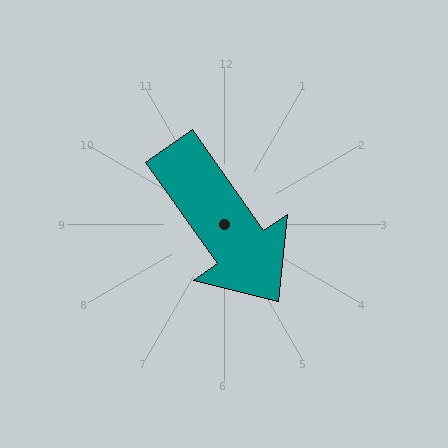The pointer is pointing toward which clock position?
Roughly 5 o'clock.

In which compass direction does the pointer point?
Southeast.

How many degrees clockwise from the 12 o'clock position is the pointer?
Approximately 145 degrees.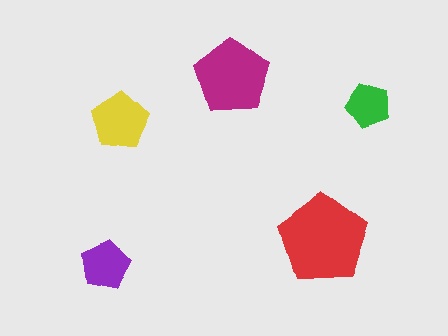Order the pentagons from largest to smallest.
the red one, the magenta one, the yellow one, the purple one, the green one.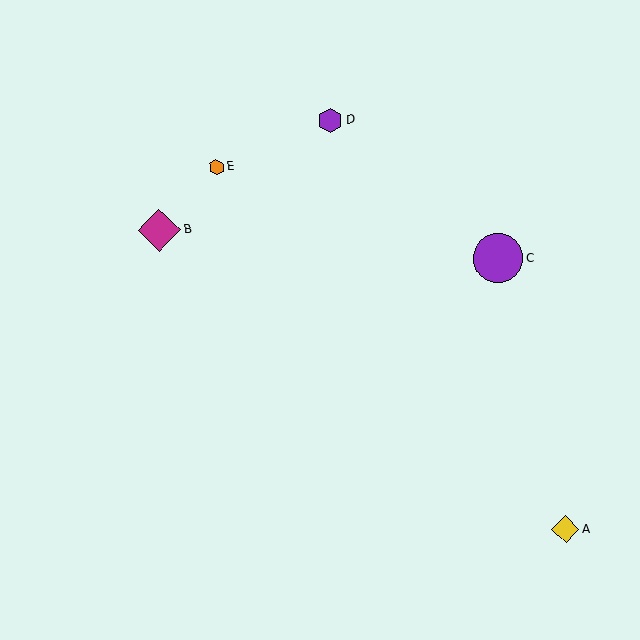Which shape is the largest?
The purple circle (labeled C) is the largest.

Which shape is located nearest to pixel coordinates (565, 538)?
The yellow diamond (labeled A) at (566, 529) is nearest to that location.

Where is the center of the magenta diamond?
The center of the magenta diamond is at (159, 230).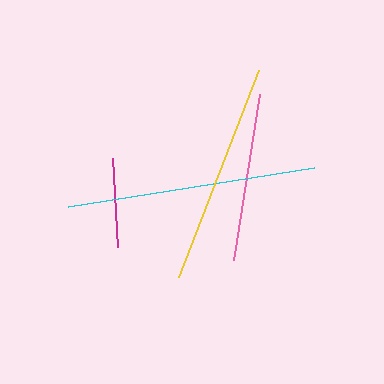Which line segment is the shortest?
The magenta line is the shortest at approximately 89 pixels.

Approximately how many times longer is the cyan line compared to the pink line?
The cyan line is approximately 1.5 times the length of the pink line.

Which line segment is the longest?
The cyan line is the longest at approximately 250 pixels.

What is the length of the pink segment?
The pink segment is approximately 168 pixels long.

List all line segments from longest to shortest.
From longest to shortest: cyan, yellow, pink, magenta.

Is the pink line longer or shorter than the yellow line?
The yellow line is longer than the pink line.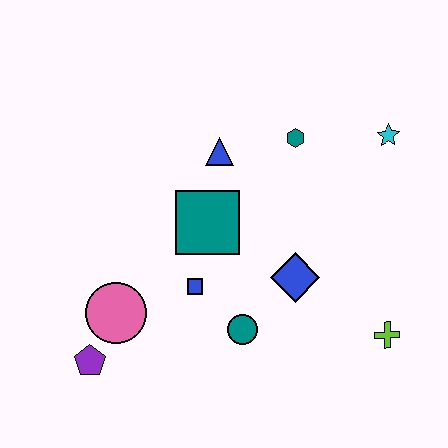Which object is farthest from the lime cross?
The purple pentagon is farthest from the lime cross.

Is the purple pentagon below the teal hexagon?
Yes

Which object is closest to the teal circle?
The blue square is closest to the teal circle.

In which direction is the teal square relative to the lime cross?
The teal square is to the left of the lime cross.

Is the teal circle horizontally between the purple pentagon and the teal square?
No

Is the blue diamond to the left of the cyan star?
Yes